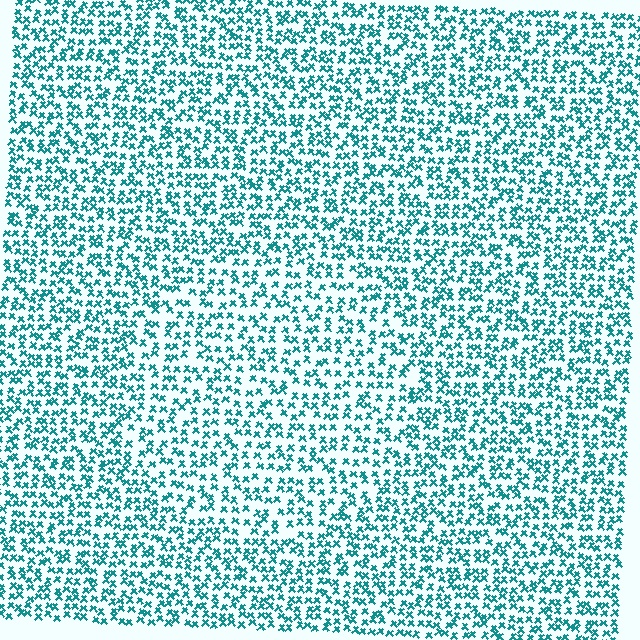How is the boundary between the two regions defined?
The boundary is defined by a change in element density (approximately 1.3x ratio). All elements are the same color, size, and shape.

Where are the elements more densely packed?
The elements are more densely packed outside the circle boundary.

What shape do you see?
I see a circle.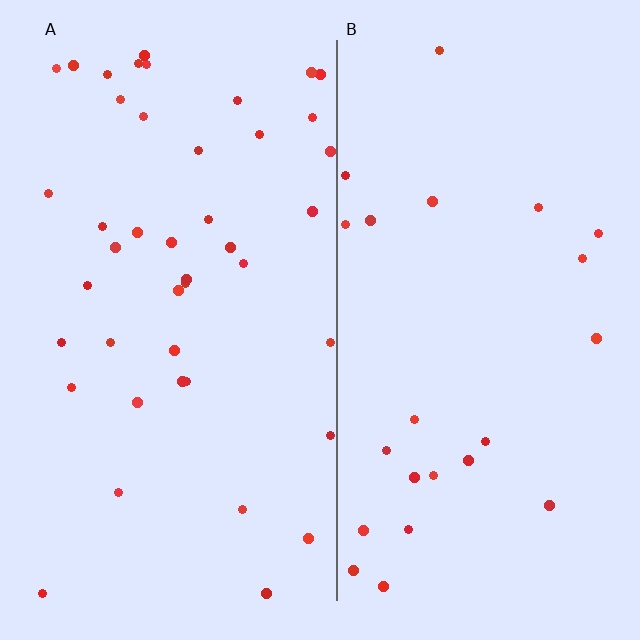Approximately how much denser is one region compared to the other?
Approximately 1.9× — region A over region B.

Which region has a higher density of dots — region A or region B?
A (the left).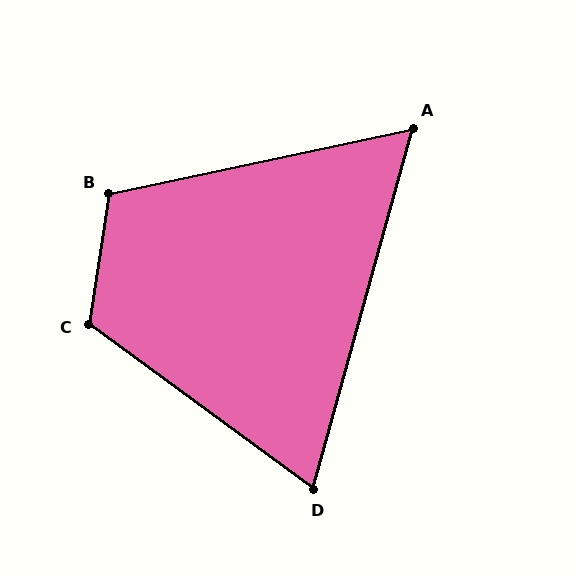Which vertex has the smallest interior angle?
A, at approximately 63 degrees.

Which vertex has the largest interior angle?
C, at approximately 117 degrees.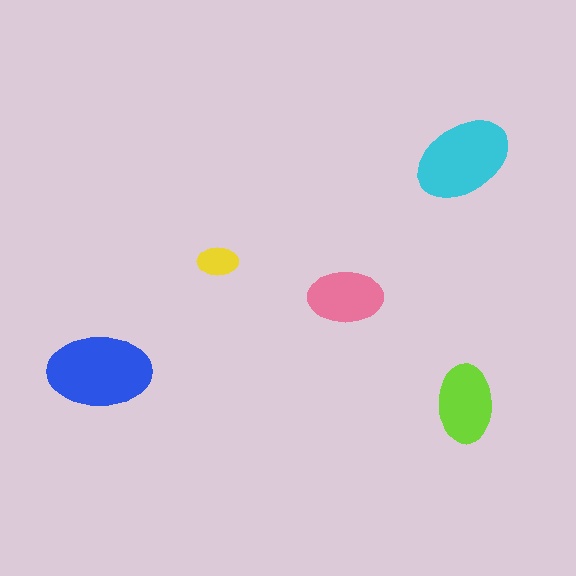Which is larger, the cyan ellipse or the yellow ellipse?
The cyan one.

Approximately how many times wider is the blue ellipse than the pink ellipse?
About 1.5 times wider.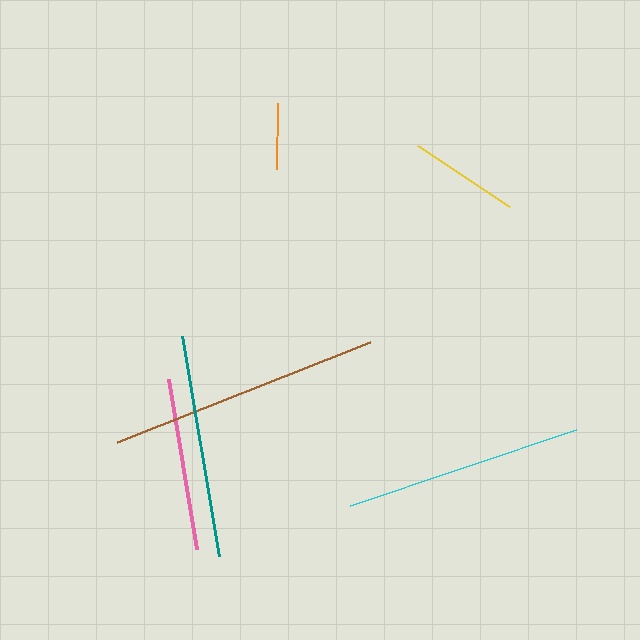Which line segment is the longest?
The brown line is the longest at approximately 272 pixels.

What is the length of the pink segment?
The pink segment is approximately 172 pixels long.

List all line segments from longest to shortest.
From longest to shortest: brown, cyan, teal, pink, yellow, orange.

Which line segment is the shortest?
The orange line is the shortest at approximately 66 pixels.